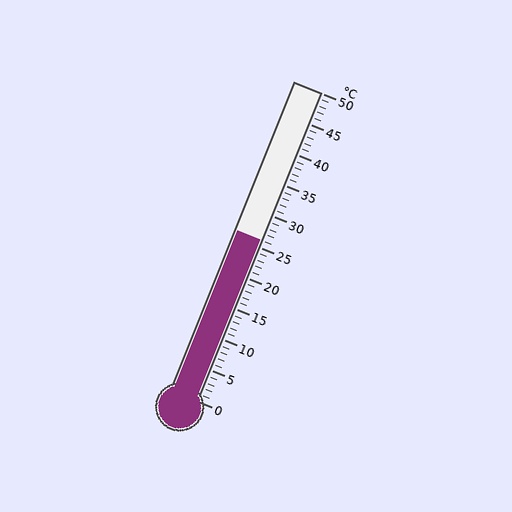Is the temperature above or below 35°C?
The temperature is below 35°C.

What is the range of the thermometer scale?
The thermometer scale ranges from 0°C to 50°C.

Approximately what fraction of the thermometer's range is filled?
The thermometer is filled to approximately 50% of its range.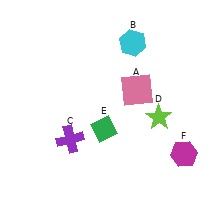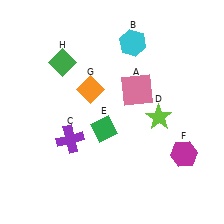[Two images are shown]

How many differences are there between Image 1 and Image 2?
There are 2 differences between the two images.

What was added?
An orange diamond (G), a green diamond (H) were added in Image 2.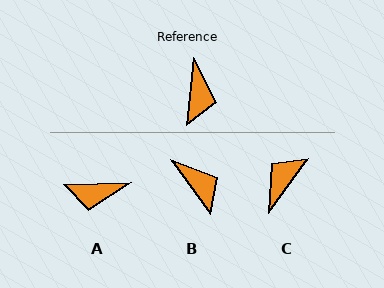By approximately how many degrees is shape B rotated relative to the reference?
Approximately 42 degrees counter-clockwise.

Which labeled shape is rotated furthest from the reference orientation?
C, about 150 degrees away.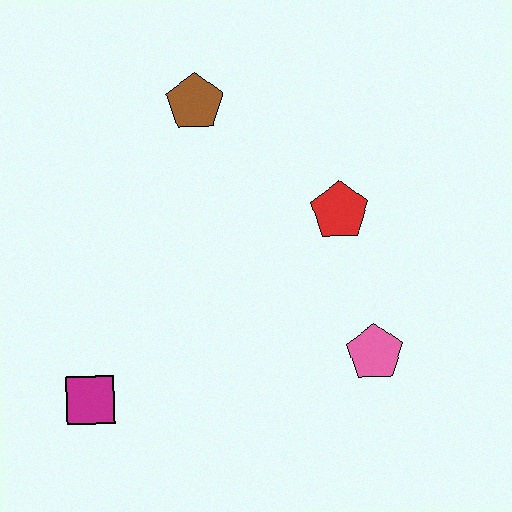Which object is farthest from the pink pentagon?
The brown pentagon is farthest from the pink pentagon.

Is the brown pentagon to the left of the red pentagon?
Yes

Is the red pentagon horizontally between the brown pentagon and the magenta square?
No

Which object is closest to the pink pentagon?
The red pentagon is closest to the pink pentagon.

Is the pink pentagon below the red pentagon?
Yes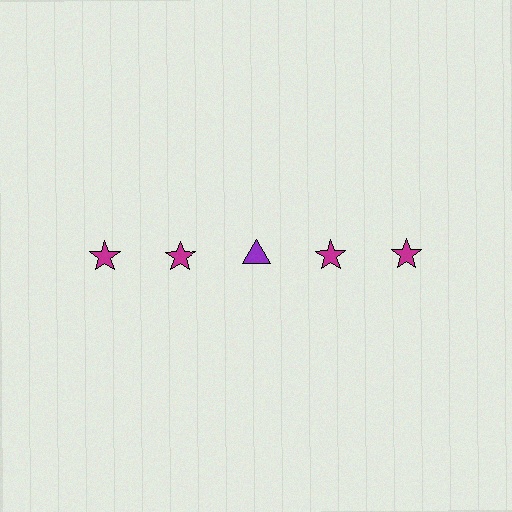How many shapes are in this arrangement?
There are 5 shapes arranged in a grid pattern.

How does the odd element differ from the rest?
It differs in both color (purple instead of magenta) and shape (triangle instead of star).